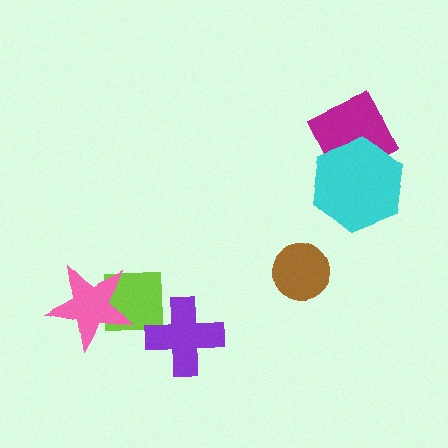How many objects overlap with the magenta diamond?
1 object overlaps with the magenta diamond.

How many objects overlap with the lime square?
2 objects overlap with the lime square.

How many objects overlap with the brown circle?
0 objects overlap with the brown circle.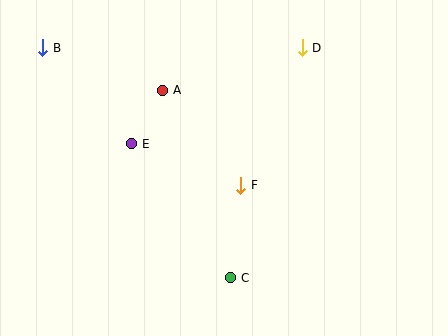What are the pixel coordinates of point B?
Point B is at (43, 48).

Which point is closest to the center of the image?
Point F at (241, 185) is closest to the center.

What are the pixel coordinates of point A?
Point A is at (163, 90).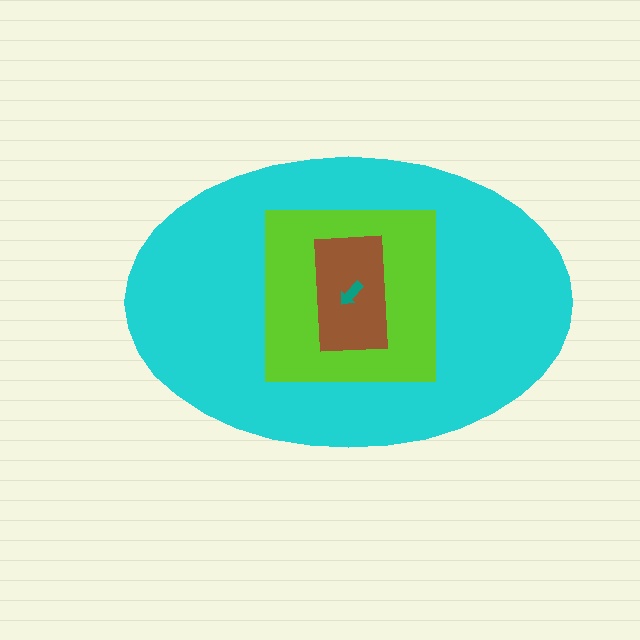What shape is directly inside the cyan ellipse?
The lime square.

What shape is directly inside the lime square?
The brown rectangle.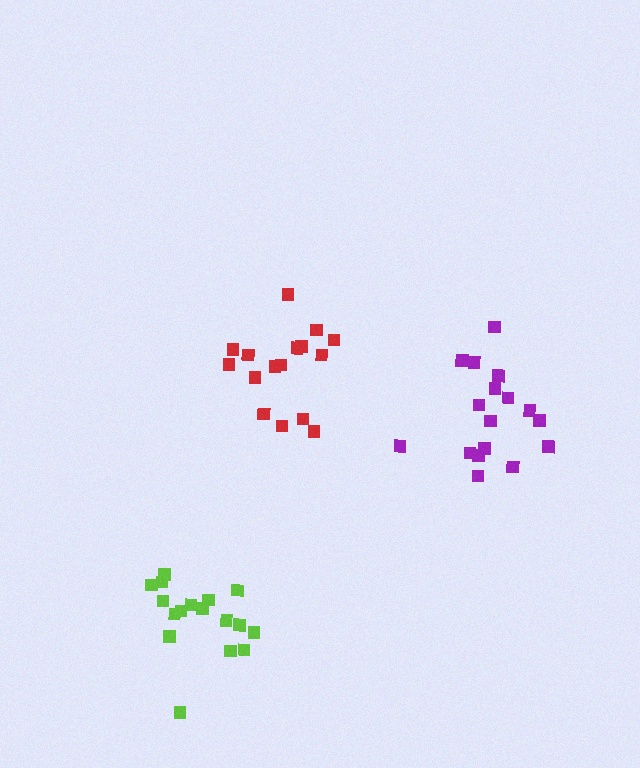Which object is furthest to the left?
The lime cluster is leftmost.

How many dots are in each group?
Group 1: 16 dots, Group 2: 17 dots, Group 3: 17 dots (50 total).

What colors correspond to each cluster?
The clusters are colored: red, lime, purple.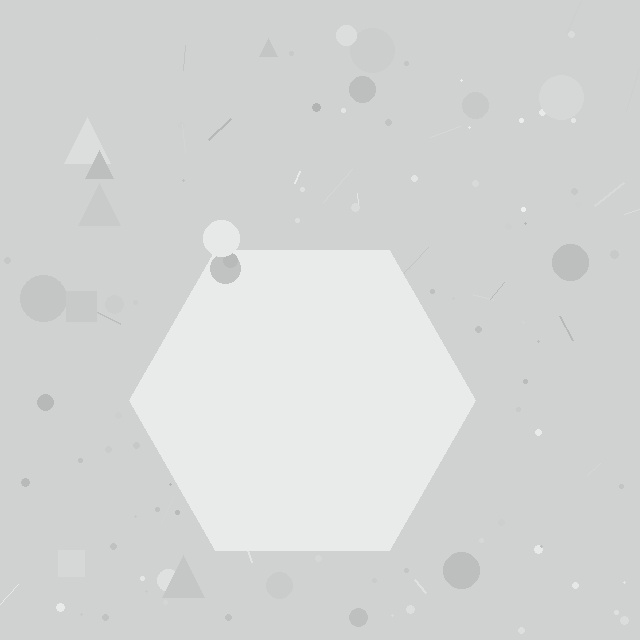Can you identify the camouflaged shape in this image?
The camouflaged shape is a hexagon.